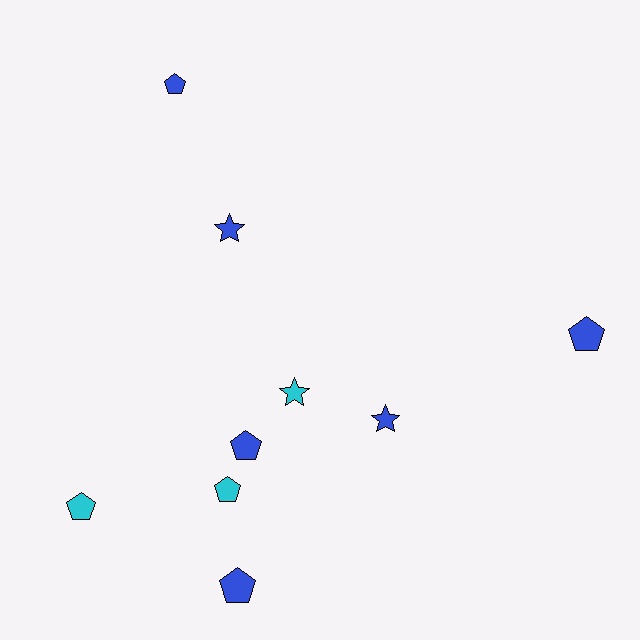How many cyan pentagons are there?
There are 2 cyan pentagons.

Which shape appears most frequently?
Pentagon, with 6 objects.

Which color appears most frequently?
Blue, with 6 objects.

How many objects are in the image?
There are 9 objects.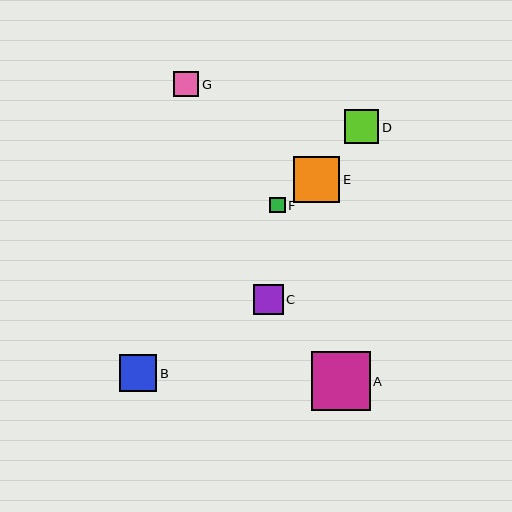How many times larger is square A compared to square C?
Square A is approximately 1.9 times the size of square C.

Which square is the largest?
Square A is the largest with a size of approximately 59 pixels.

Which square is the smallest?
Square F is the smallest with a size of approximately 15 pixels.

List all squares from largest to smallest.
From largest to smallest: A, E, B, D, C, G, F.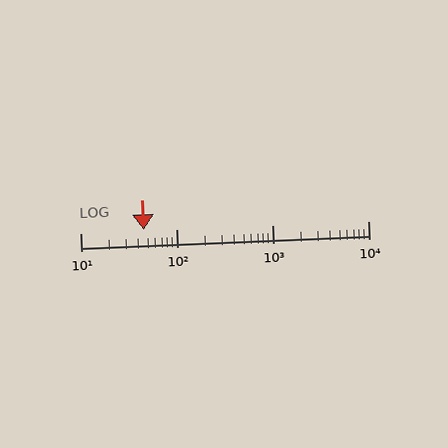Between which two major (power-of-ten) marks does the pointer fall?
The pointer is between 10 and 100.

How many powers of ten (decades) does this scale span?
The scale spans 3 decades, from 10 to 10000.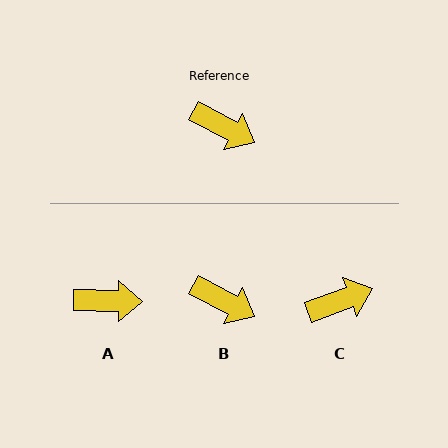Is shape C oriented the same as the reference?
No, it is off by about 49 degrees.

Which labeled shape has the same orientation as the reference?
B.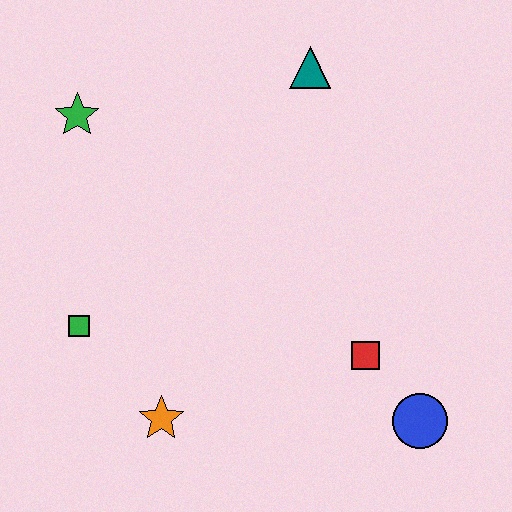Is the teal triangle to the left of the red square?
Yes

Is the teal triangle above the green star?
Yes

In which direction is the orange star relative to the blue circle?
The orange star is to the left of the blue circle.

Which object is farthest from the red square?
The green star is farthest from the red square.